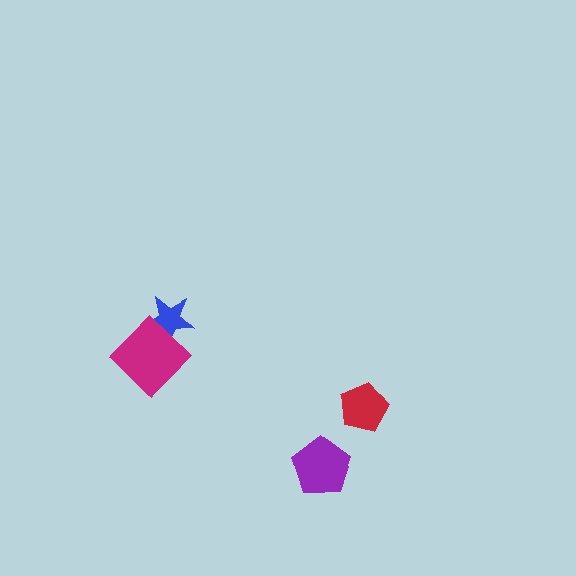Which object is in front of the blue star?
The magenta diamond is in front of the blue star.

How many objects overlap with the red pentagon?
0 objects overlap with the red pentagon.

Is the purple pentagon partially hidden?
No, no other shape covers it.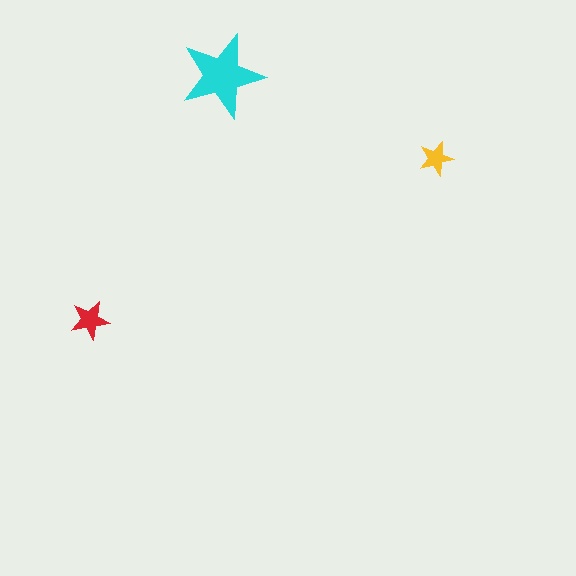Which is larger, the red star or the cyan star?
The cyan one.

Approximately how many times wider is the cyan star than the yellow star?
About 2.5 times wider.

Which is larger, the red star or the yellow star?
The red one.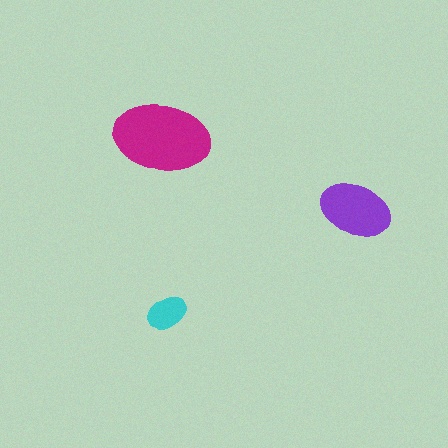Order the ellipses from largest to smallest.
the magenta one, the purple one, the cyan one.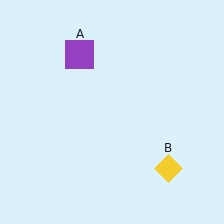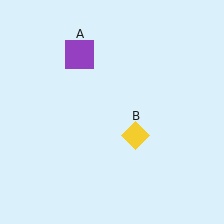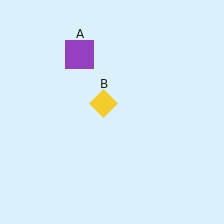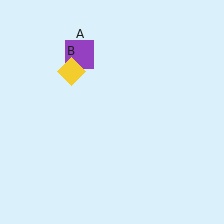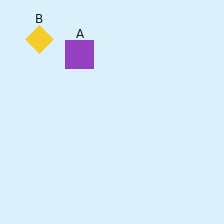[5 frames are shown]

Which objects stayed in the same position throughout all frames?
Purple square (object A) remained stationary.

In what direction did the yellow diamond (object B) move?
The yellow diamond (object B) moved up and to the left.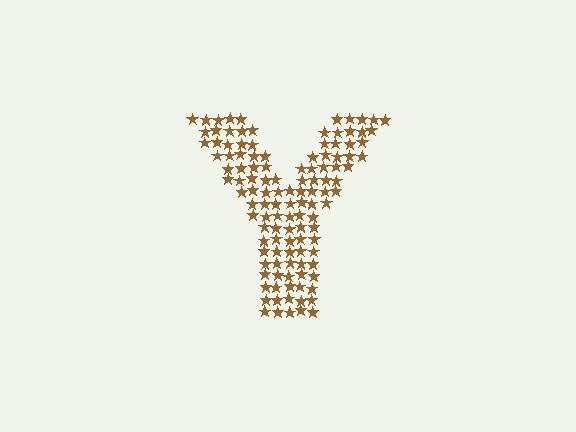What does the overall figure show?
The overall figure shows the letter Y.